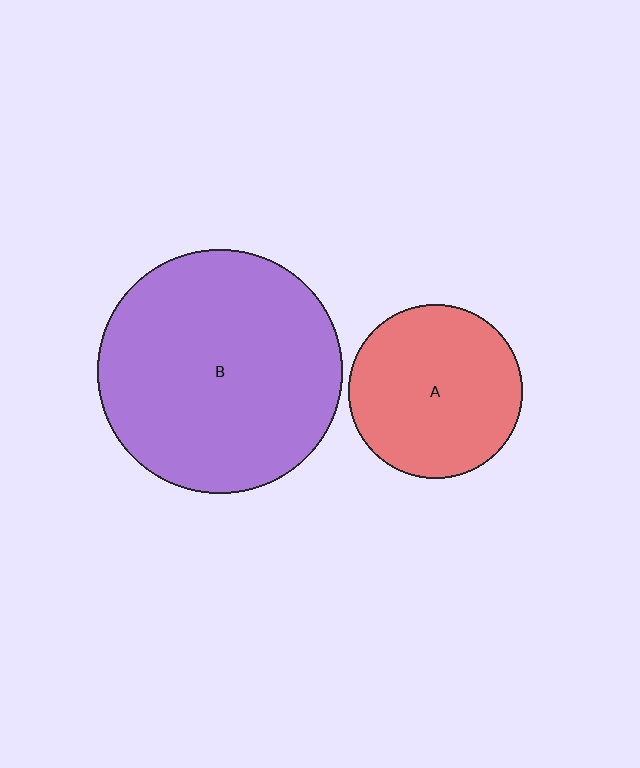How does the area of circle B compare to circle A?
Approximately 2.0 times.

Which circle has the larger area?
Circle B (purple).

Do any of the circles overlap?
No, none of the circles overlap.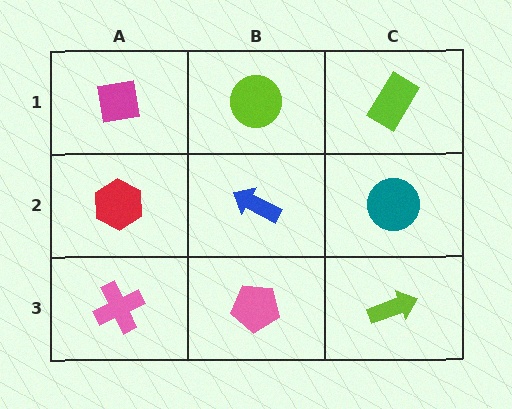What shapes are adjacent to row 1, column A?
A red hexagon (row 2, column A), a lime circle (row 1, column B).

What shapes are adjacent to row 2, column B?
A lime circle (row 1, column B), a pink pentagon (row 3, column B), a red hexagon (row 2, column A), a teal circle (row 2, column C).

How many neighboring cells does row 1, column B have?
3.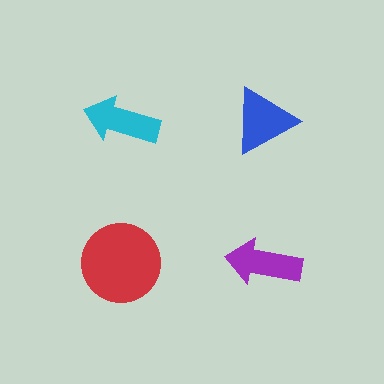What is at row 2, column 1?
A red circle.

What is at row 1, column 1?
A cyan arrow.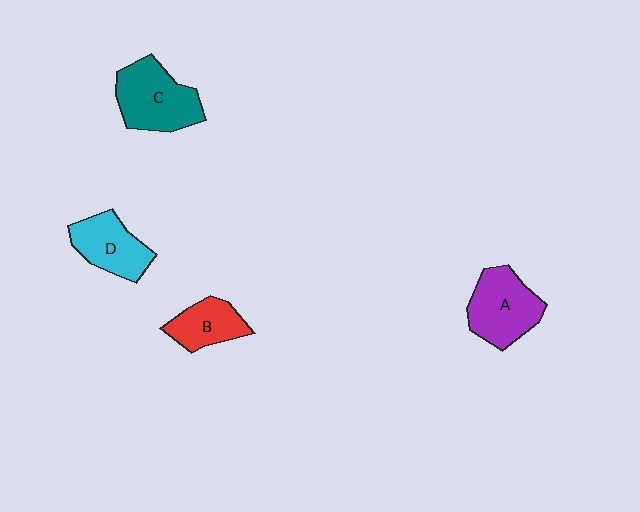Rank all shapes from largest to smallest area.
From largest to smallest: C (teal), A (purple), D (cyan), B (red).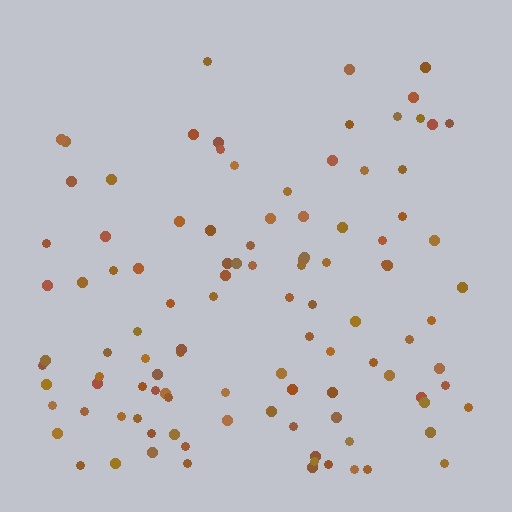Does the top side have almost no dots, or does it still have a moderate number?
Still a moderate number, just noticeably fewer than the bottom.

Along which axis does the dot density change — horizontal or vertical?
Vertical.